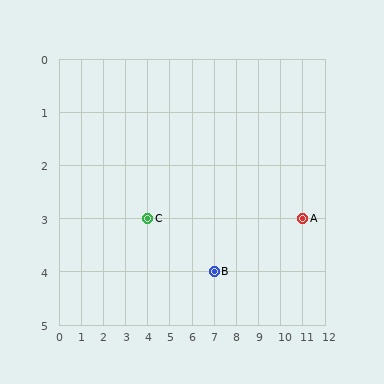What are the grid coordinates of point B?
Point B is at grid coordinates (7, 4).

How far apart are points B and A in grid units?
Points B and A are 4 columns and 1 row apart (about 4.1 grid units diagonally).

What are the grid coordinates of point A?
Point A is at grid coordinates (11, 3).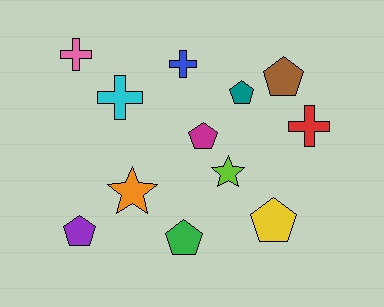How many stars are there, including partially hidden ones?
There are 2 stars.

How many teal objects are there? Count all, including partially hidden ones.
There is 1 teal object.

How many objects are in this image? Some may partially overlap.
There are 12 objects.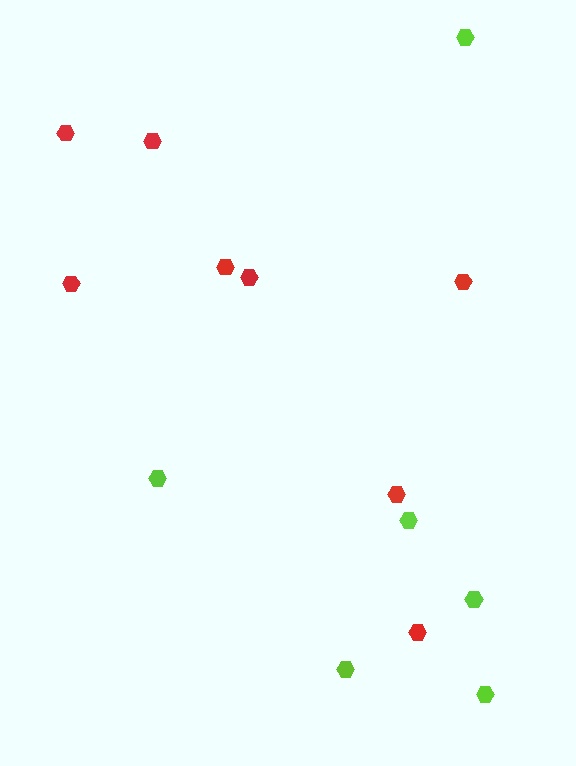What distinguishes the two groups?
There are 2 groups: one group of lime hexagons (6) and one group of red hexagons (8).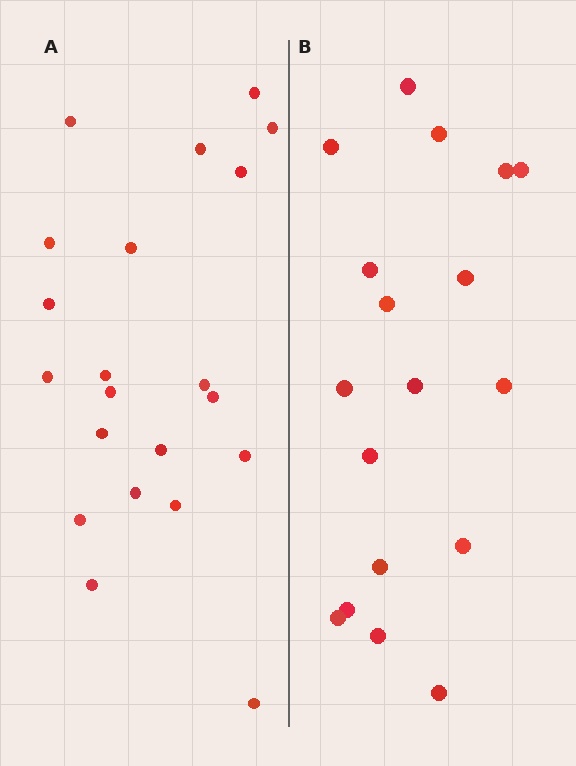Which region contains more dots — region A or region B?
Region A (the left region) has more dots.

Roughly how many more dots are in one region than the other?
Region A has just a few more — roughly 2 or 3 more dots than region B.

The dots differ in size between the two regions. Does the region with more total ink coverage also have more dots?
No. Region B has more total ink coverage because its dots are larger, but region A actually contains more individual dots. Total area can be misleading — the number of items is what matters here.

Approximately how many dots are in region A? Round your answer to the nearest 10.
About 20 dots. (The exact count is 21, which rounds to 20.)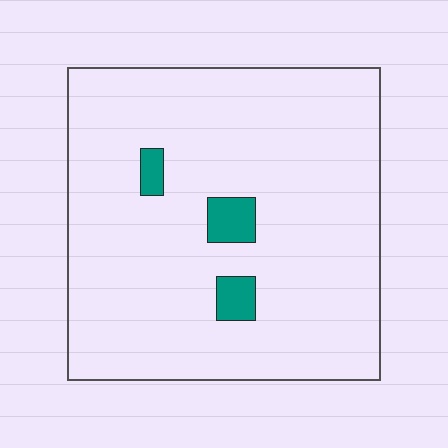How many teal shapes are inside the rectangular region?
3.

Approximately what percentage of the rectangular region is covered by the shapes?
Approximately 5%.